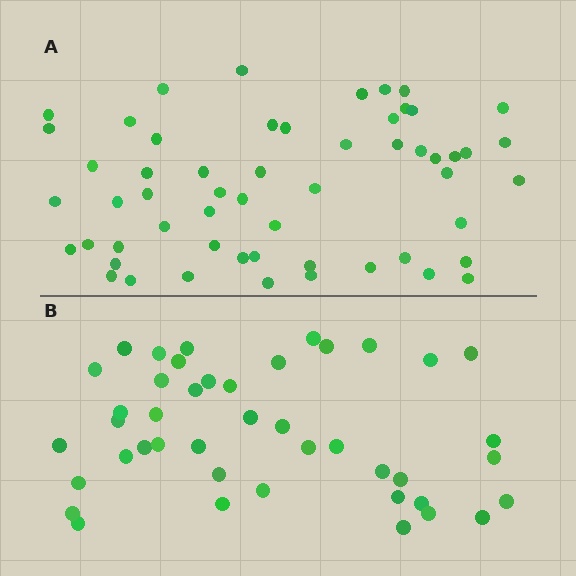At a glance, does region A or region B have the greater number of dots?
Region A (the top region) has more dots.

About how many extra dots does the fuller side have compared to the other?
Region A has approximately 15 more dots than region B.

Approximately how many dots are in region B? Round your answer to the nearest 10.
About 40 dots. (The exact count is 43, which rounds to 40.)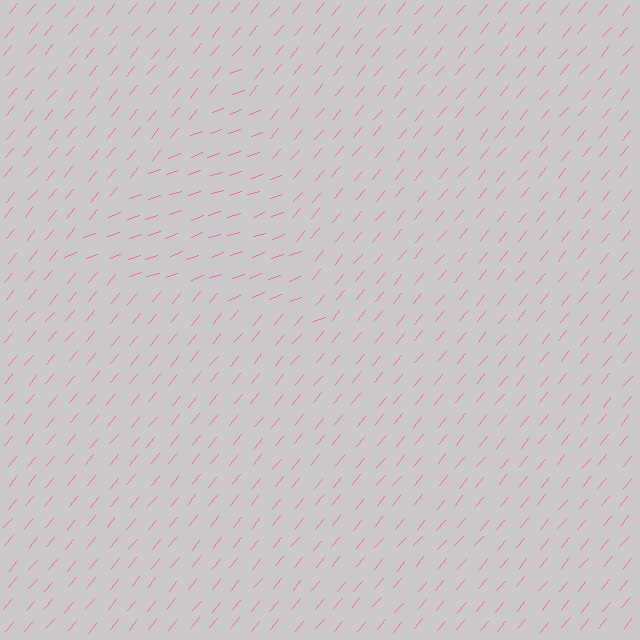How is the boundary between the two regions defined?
The boundary is defined purely by a change in line orientation (approximately 31 degrees difference). All lines are the same color and thickness.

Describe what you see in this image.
The image is filled with small pink line segments. A triangle region in the image has lines oriented differently from the surrounding lines, creating a visible texture boundary.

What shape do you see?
I see a triangle.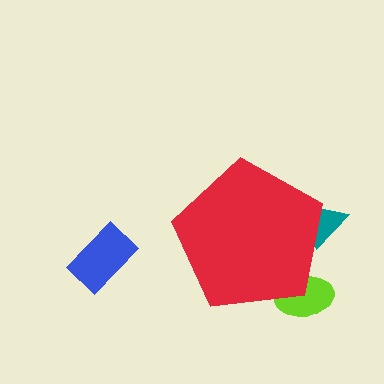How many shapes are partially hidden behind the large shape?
2 shapes are partially hidden.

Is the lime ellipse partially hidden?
Yes, the lime ellipse is partially hidden behind the red pentagon.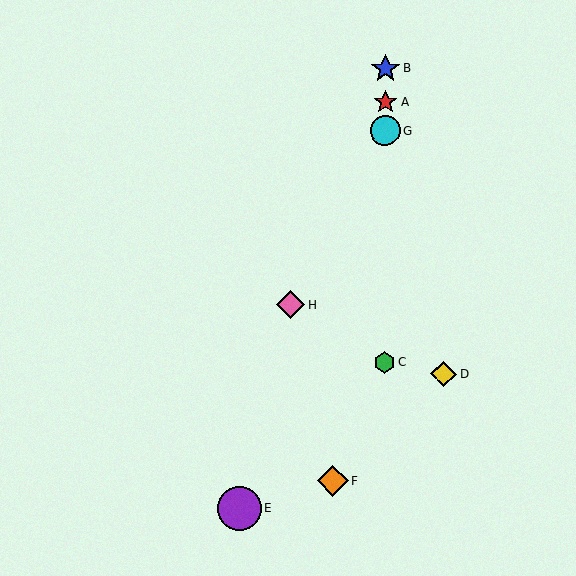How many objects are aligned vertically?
4 objects (A, B, C, G) are aligned vertically.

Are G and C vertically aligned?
Yes, both are at x≈385.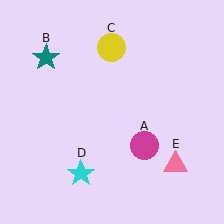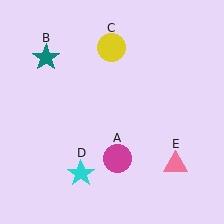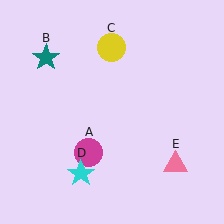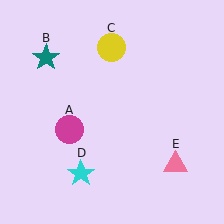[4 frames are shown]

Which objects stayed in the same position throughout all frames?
Teal star (object B) and yellow circle (object C) and cyan star (object D) and pink triangle (object E) remained stationary.